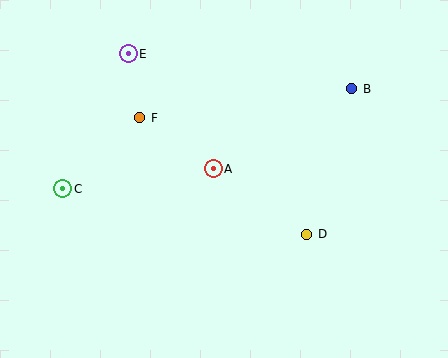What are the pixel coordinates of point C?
Point C is at (63, 189).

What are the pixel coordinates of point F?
Point F is at (140, 118).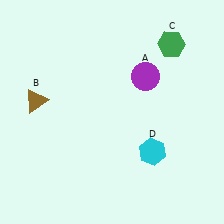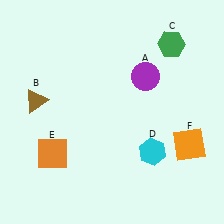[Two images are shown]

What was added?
An orange square (E), an orange square (F) were added in Image 2.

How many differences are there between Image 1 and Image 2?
There are 2 differences between the two images.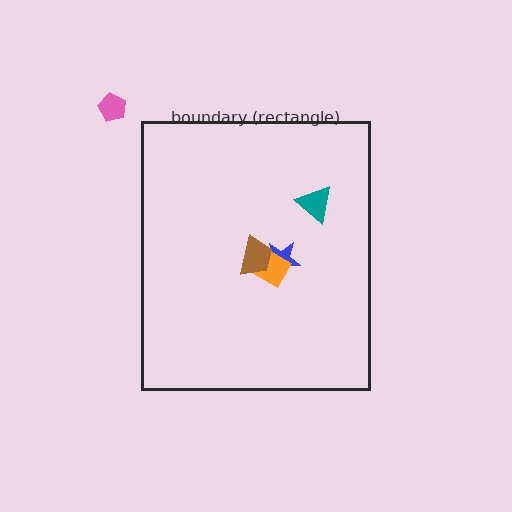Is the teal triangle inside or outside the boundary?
Inside.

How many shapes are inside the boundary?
4 inside, 1 outside.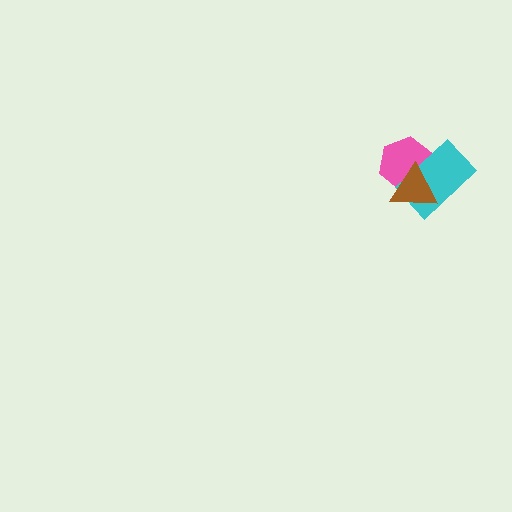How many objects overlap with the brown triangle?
2 objects overlap with the brown triangle.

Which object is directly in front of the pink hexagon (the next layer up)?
The cyan rectangle is directly in front of the pink hexagon.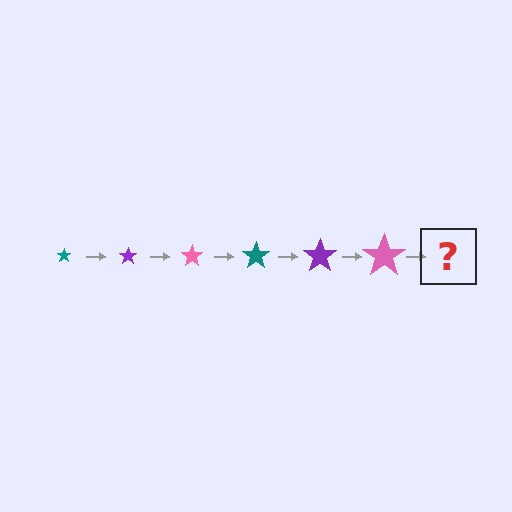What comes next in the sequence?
The next element should be a teal star, larger than the previous one.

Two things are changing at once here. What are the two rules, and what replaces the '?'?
The two rules are that the star grows larger each step and the color cycles through teal, purple, and pink. The '?' should be a teal star, larger than the previous one.